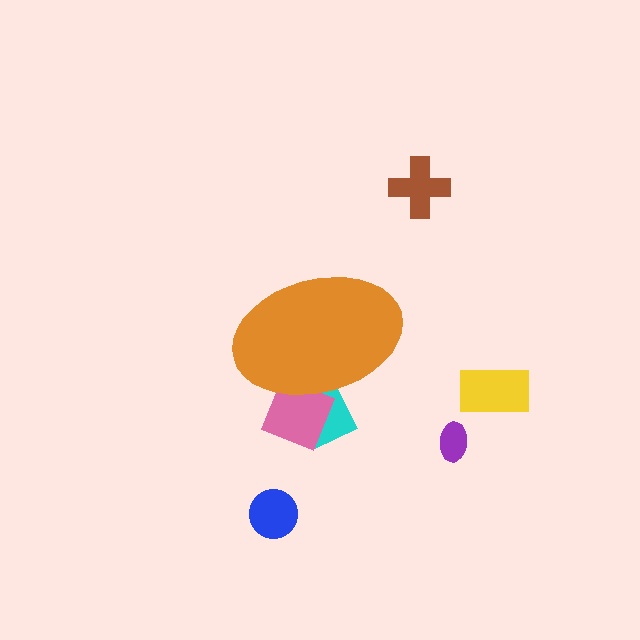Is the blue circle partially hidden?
No, the blue circle is fully visible.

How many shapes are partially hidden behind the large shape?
2 shapes are partially hidden.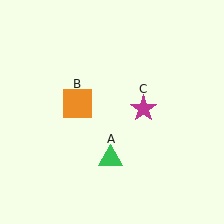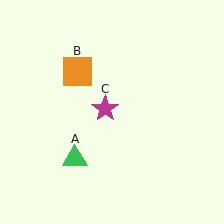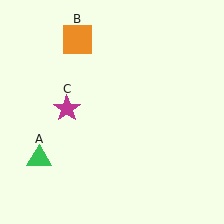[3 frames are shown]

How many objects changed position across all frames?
3 objects changed position: green triangle (object A), orange square (object B), magenta star (object C).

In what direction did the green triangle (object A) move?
The green triangle (object A) moved left.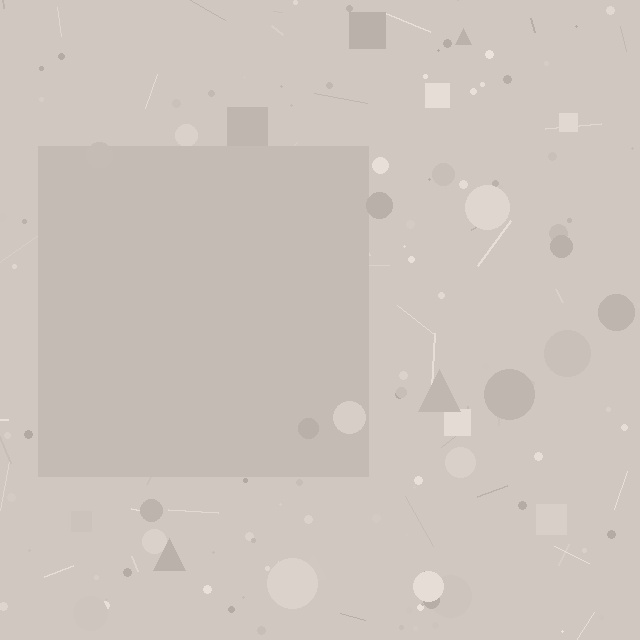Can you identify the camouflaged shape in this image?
The camouflaged shape is a square.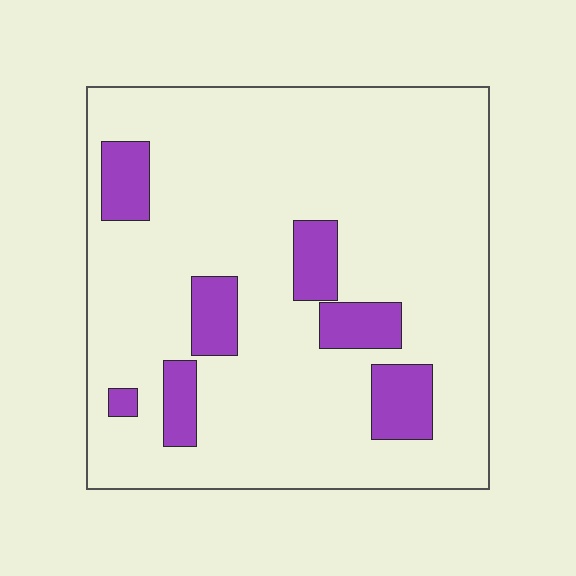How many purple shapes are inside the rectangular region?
7.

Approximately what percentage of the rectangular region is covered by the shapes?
Approximately 15%.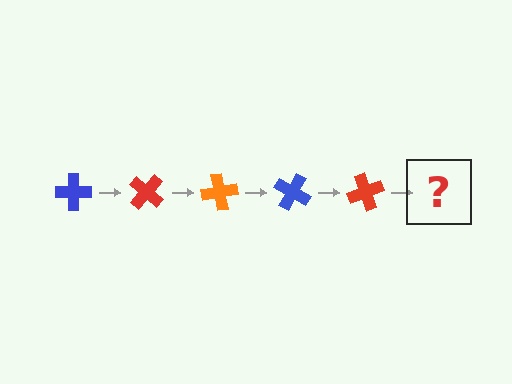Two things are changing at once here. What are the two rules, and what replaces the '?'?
The two rules are that it rotates 40 degrees each step and the color cycles through blue, red, and orange. The '?' should be an orange cross, rotated 200 degrees from the start.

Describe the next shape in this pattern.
It should be an orange cross, rotated 200 degrees from the start.